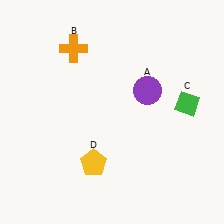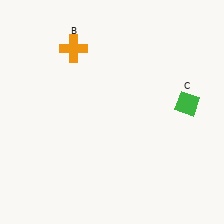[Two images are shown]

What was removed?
The purple circle (A), the yellow pentagon (D) were removed in Image 2.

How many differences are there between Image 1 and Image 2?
There are 2 differences between the two images.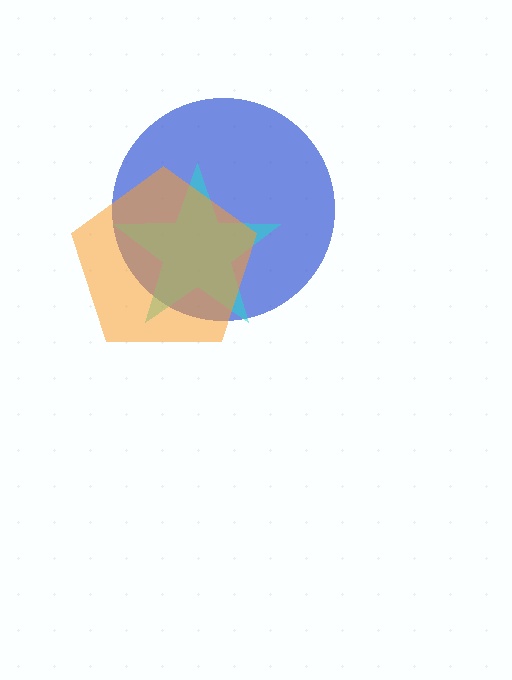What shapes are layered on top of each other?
The layered shapes are: a blue circle, a cyan star, an orange pentagon.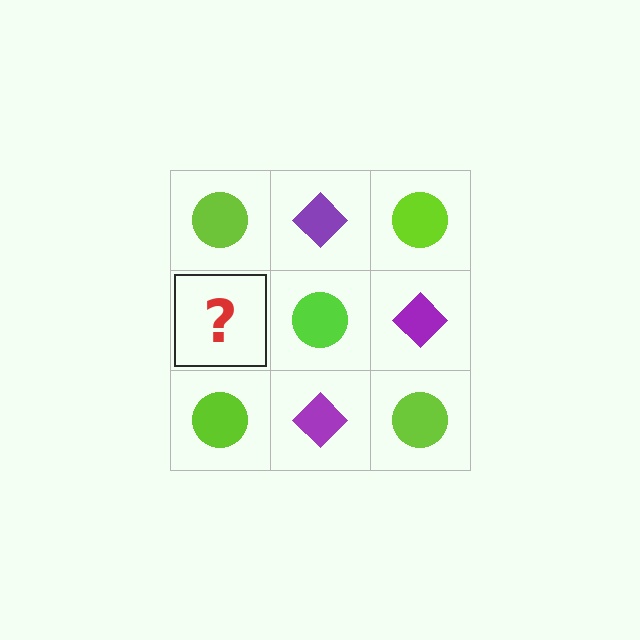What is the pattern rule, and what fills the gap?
The rule is that it alternates lime circle and purple diamond in a checkerboard pattern. The gap should be filled with a purple diamond.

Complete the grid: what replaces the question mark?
The question mark should be replaced with a purple diamond.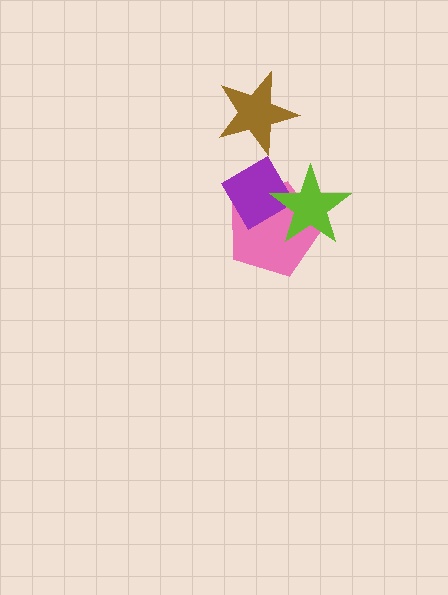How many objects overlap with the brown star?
0 objects overlap with the brown star.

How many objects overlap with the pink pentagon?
2 objects overlap with the pink pentagon.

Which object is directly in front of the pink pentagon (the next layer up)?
The purple diamond is directly in front of the pink pentagon.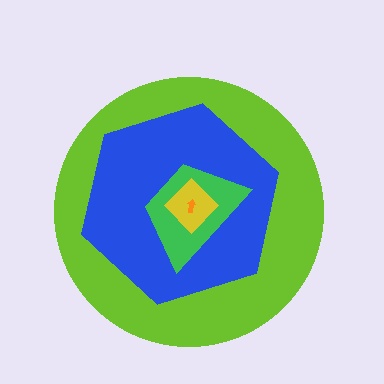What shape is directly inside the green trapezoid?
The yellow diamond.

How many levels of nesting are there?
5.